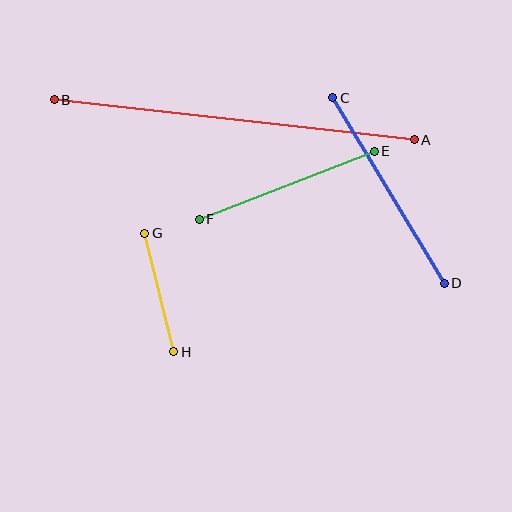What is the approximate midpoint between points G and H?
The midpoint is at approximately (159, 293) pixels.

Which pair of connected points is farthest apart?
Points A and B are farthest apart.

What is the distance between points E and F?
The distance is approximately 187 pixels.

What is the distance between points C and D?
The distance is approximately 216 pixels.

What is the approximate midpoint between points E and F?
The midpoint is at approximately (287, 185) pixels.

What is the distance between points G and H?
The distance is approximately 122 pixels.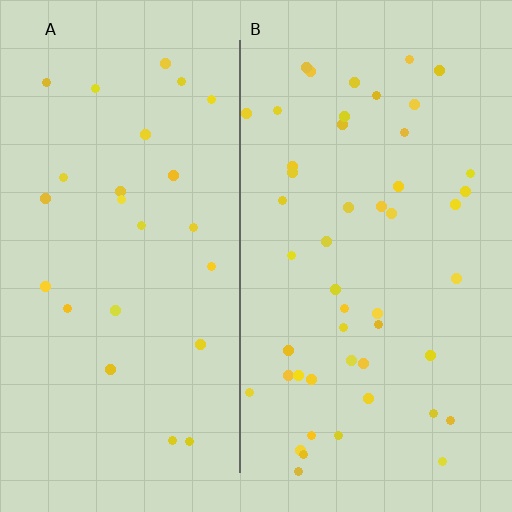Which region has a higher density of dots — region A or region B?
B (the right).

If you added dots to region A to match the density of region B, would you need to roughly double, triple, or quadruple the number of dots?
Approximately double.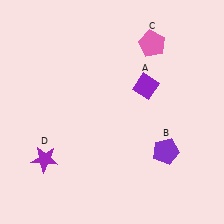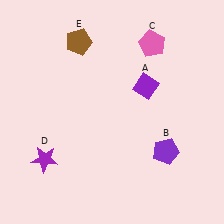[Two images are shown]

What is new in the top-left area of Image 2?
A brown pentagon (E) was added in the top-left area of Image 2.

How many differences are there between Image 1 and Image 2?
There is 1 difference between the two images.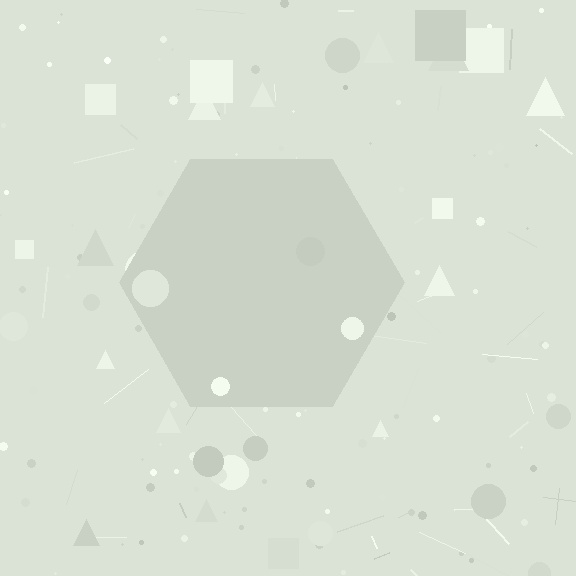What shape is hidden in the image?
A hexagon is hidden in the image.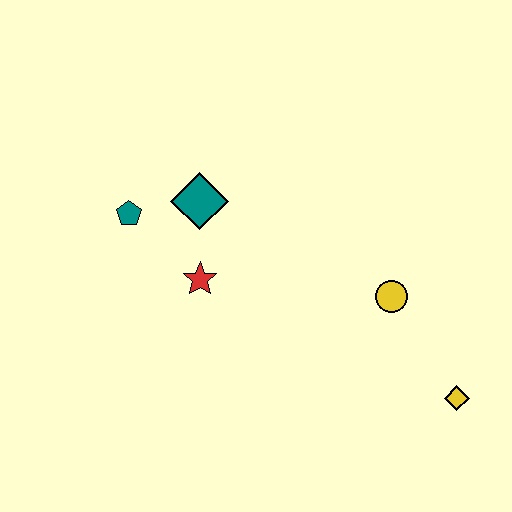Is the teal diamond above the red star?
Yes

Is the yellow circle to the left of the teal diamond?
No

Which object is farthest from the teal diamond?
The yellow diamond is farthest from the teal diamond.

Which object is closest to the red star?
The teal diamond is closest to the red star.